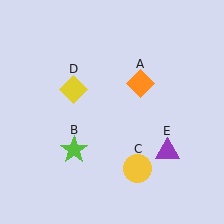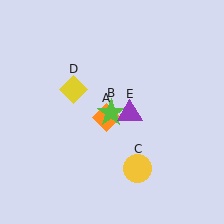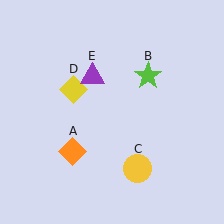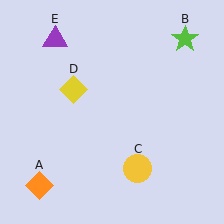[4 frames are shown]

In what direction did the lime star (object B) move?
The lime star (object B) moved up and to the right.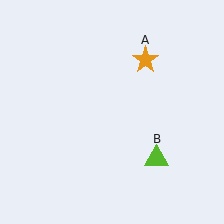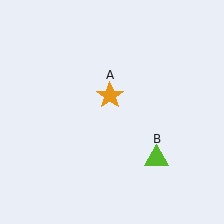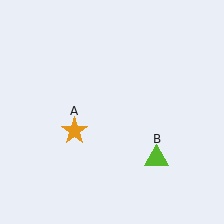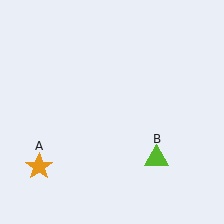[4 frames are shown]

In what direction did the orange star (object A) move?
The orange star (object A) moved down and to the left.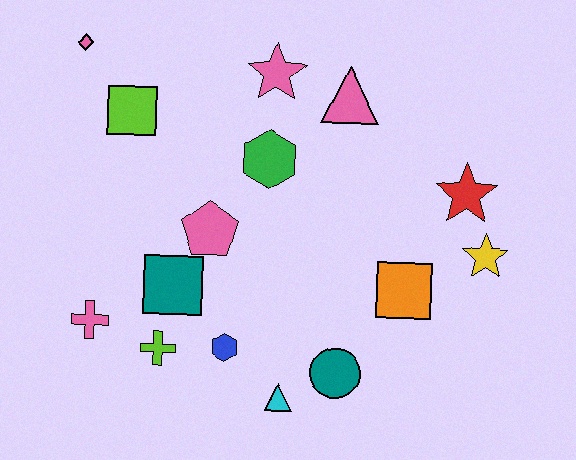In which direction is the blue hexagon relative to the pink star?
The blue hexagon is below the pink star.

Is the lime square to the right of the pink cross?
Yes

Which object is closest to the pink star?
The pink triangle is closest to the pink star.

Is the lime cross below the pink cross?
Yes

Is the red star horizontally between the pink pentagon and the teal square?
No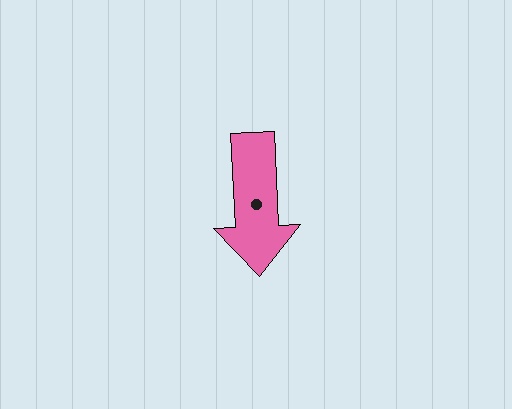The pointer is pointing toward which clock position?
Roughly 6 o'clock.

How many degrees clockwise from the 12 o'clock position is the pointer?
Approximately 177 degrees.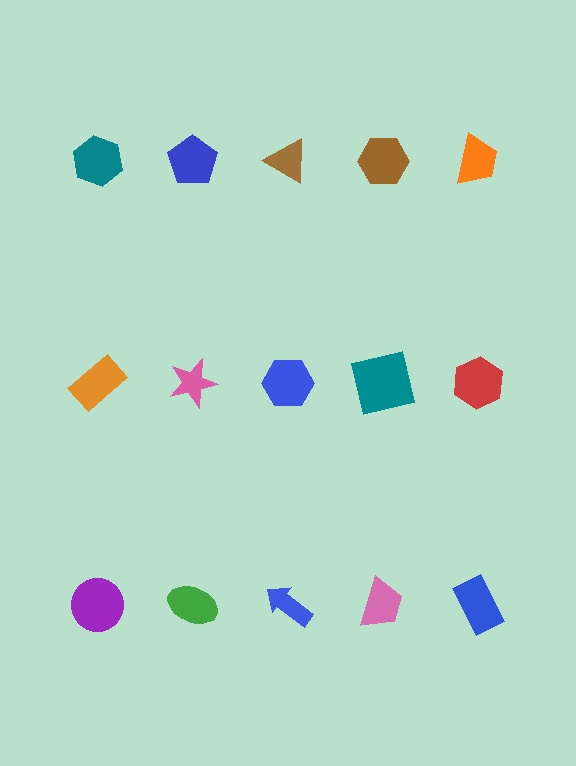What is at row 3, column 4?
A pink trapezoid.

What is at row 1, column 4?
A brown hexagon.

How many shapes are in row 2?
5 shapes.